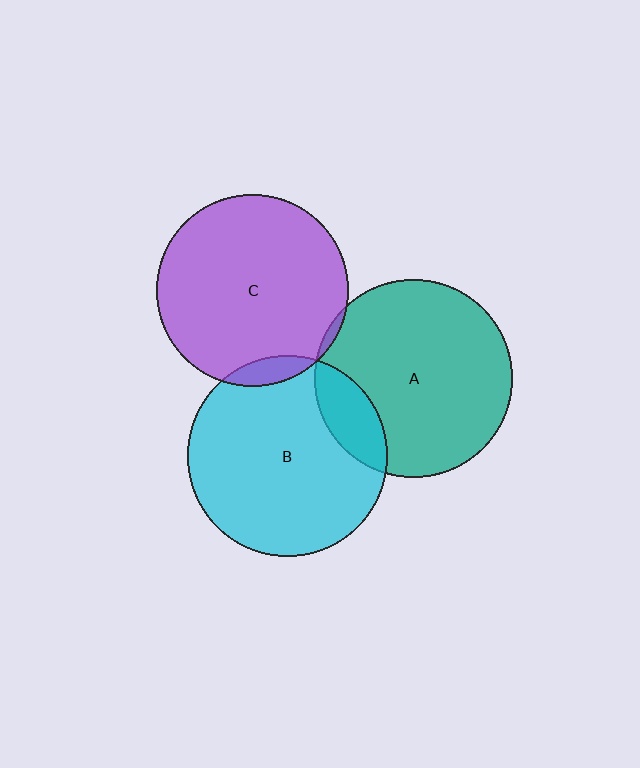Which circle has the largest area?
Circle B (cyan).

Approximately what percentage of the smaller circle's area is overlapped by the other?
Approximately 5%.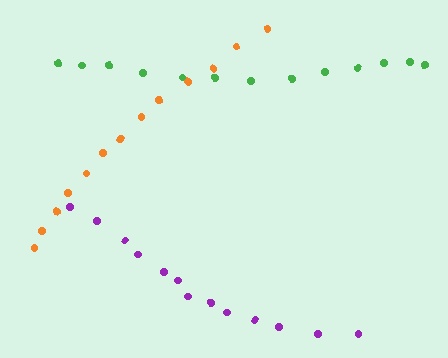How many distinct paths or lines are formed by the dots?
There are 3 distinct paths.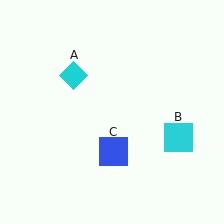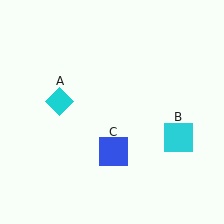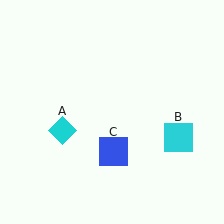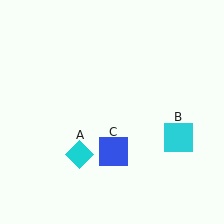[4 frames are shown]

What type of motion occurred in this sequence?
The cyan diamond (object A) rotated counterclockwise around the center of the scene.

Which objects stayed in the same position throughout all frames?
Cyan square (object B) and blue square (object C) remained stationary.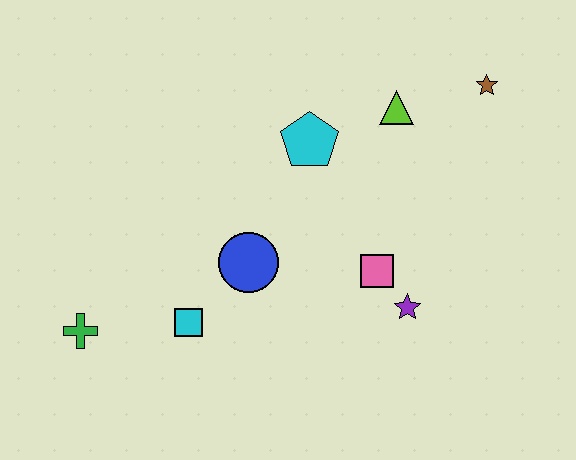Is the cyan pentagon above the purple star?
Yes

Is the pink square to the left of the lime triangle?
Yes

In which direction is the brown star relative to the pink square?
The brown star is above the pink square.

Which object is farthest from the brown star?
The green cross is farthest from the brown star.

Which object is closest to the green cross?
The cyan square is closest to the green cross.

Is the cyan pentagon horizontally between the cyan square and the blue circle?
No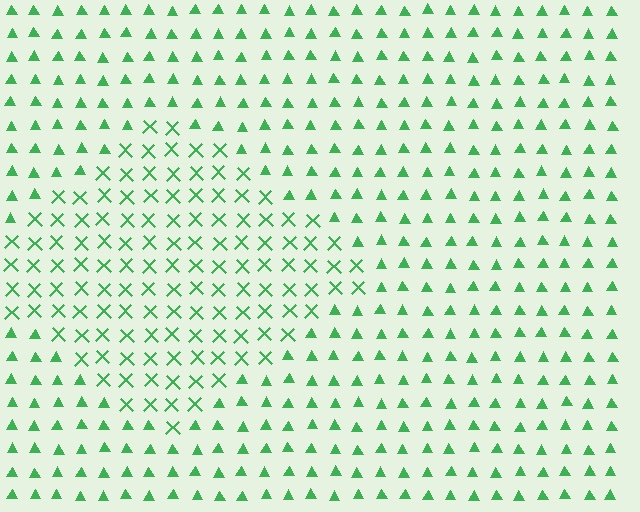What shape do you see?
I see a diamond.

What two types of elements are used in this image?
The image uses X marks inside the diamond region and triangles outside it.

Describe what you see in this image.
The image is filled with small green elements arranged in a uniform grid. A diamond-shaped region contains X marks, while the surrounding area contains triangles. The boundary is defined purely by the change in element shape.